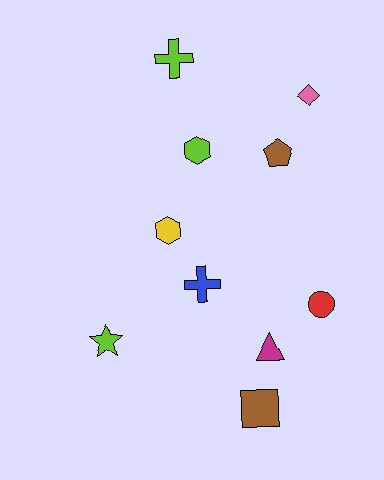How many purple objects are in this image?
There are no purple objects.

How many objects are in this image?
There are 10 objects.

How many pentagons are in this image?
There is 1 pentagon.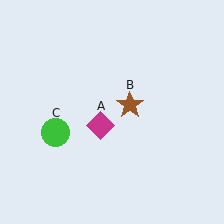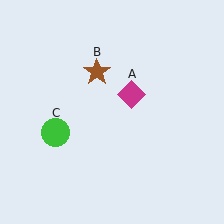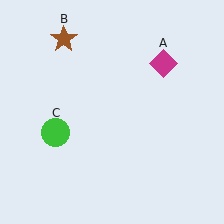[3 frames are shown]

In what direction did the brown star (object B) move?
The brown star (object B) moved up and to the left.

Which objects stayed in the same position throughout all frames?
Green circle (object C) remained stationary.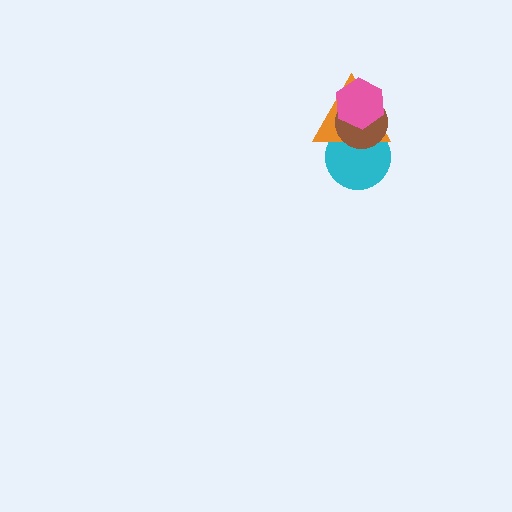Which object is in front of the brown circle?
The pink hexagon is in front of the brown circle.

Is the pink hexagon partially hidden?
No, no other shape covers it.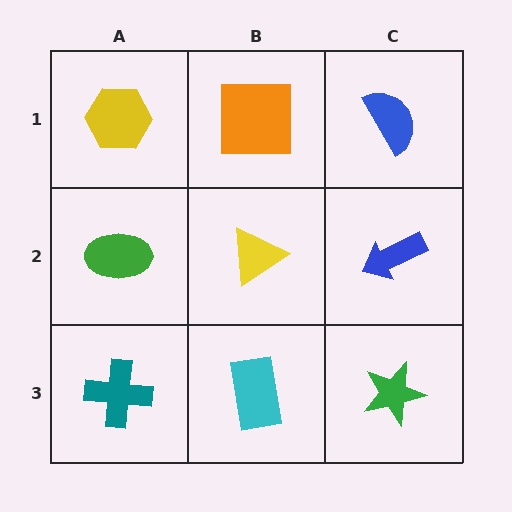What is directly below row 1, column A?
A green ellipse.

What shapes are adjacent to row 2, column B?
An orange square (row 1, column B), a cyan rectangle (row 3, column B), a green ellipse (row 2, column A), a blue arrow (row 2, column C).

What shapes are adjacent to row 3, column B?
A yellow triangle (row 2, column B), a teal cross (row 3, column A), a green star (row 3, column C).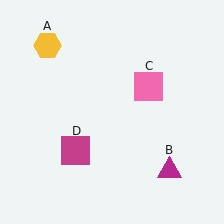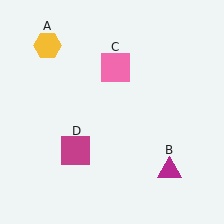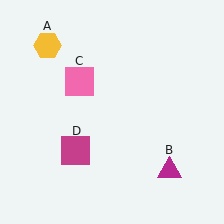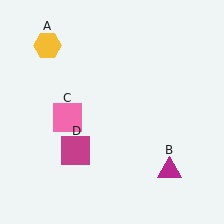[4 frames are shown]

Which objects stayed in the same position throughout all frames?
Yellow hexagon (object A) and magenta triangle (object B) and magenta square (object D) remained stationary.